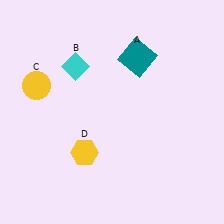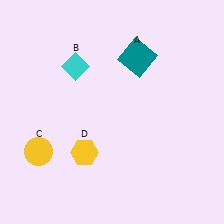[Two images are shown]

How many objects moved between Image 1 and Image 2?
1 object moved between the two images.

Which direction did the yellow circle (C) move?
The yellow circle (C) moved down.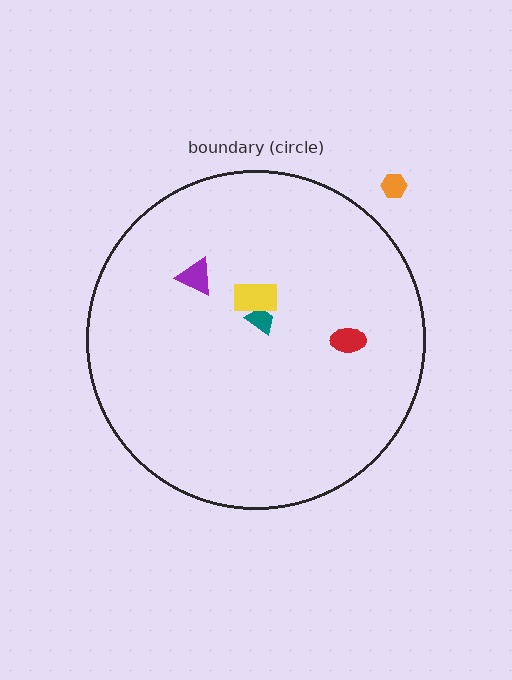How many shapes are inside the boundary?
4 inside, 1 outside.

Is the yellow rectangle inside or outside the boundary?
Inside.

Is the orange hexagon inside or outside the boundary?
Outside.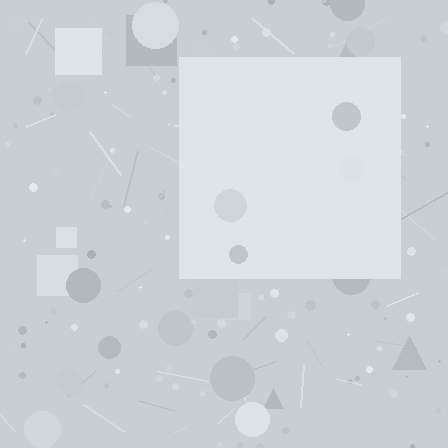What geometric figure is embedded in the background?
A square is embedded in the background.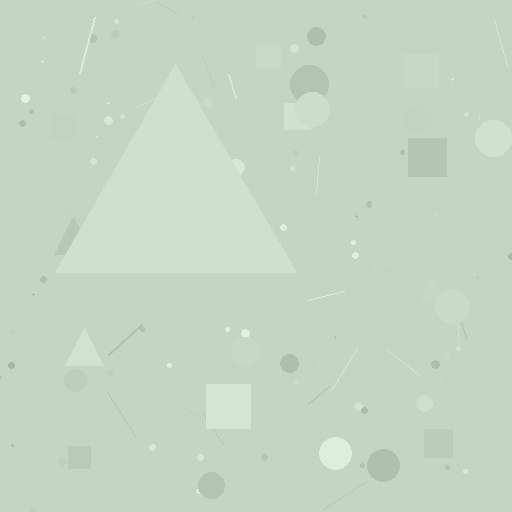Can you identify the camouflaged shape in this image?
The camouflaged shape is a triangle.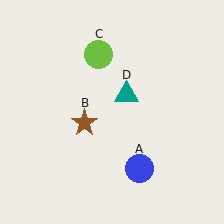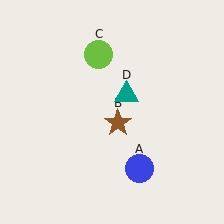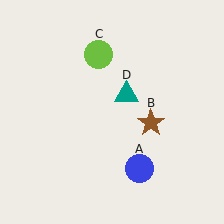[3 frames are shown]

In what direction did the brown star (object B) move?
The brown star (object B) moved right.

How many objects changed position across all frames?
1 object changed position: brown star (object B).